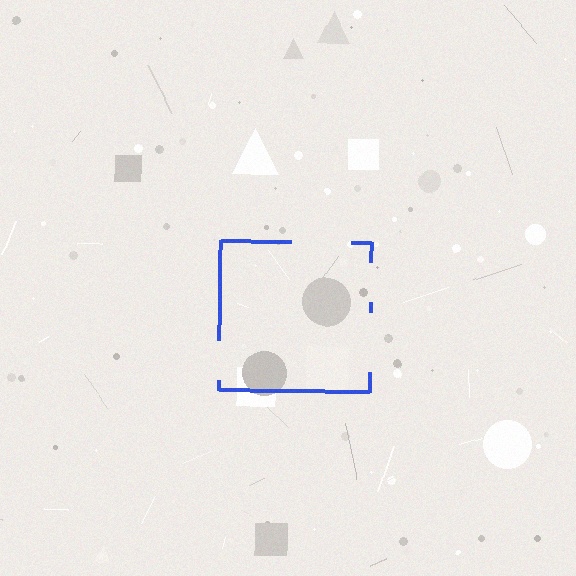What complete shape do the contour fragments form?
The contour fragments form a square.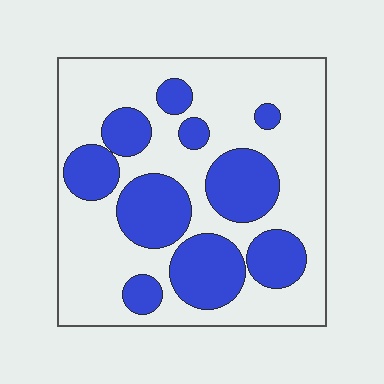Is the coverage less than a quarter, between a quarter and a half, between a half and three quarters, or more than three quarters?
Between a quarter and a half.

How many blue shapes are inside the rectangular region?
10.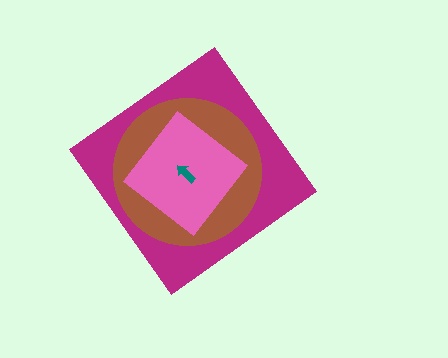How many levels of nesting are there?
4.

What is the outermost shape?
The magenta diamond.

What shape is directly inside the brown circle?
The pink diamond.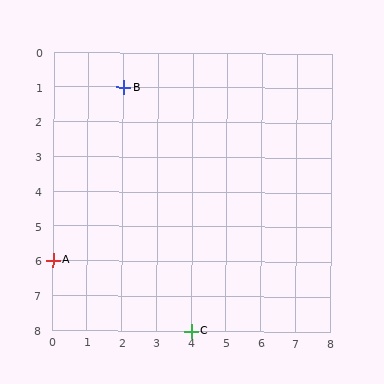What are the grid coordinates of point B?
Point B is at grid coordinates (2, 1).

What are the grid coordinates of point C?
Point C is at grid coordinates (4, 8).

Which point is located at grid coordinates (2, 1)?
Point B is at (2, 1).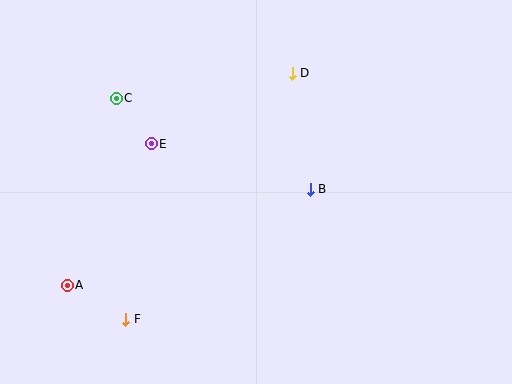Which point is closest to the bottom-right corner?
Point B is closest to the bottom-right corner.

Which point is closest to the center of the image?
Point B at (310, 189) is closest to the center.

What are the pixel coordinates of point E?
Point E is at (151, 144).